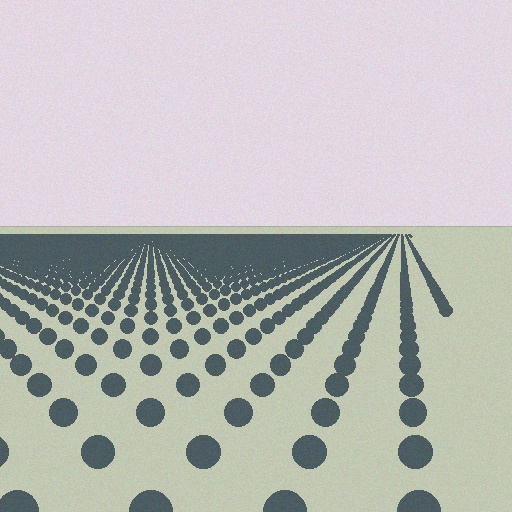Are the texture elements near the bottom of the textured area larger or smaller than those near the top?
Larger. Near the bottom, elements are closer to the viewer and appear at a bigger on-screen size.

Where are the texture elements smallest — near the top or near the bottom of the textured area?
Near the top.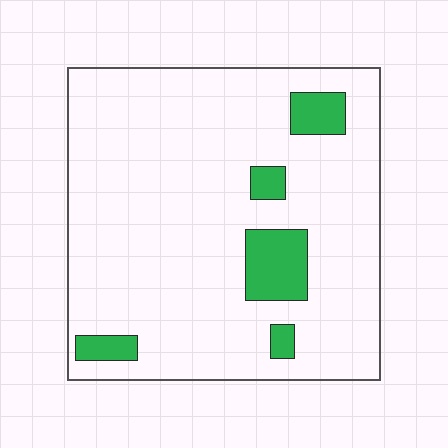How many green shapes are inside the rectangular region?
5.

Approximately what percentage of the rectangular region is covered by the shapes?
Approximately 10%.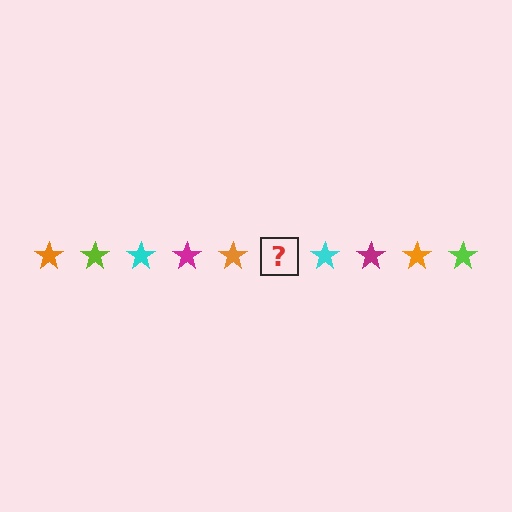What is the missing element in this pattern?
The missing element is a lime star.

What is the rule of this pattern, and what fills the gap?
The rule is that the pattern cycles through orange, lime, cyan, magenta stars. The gap should be filled with a lime star.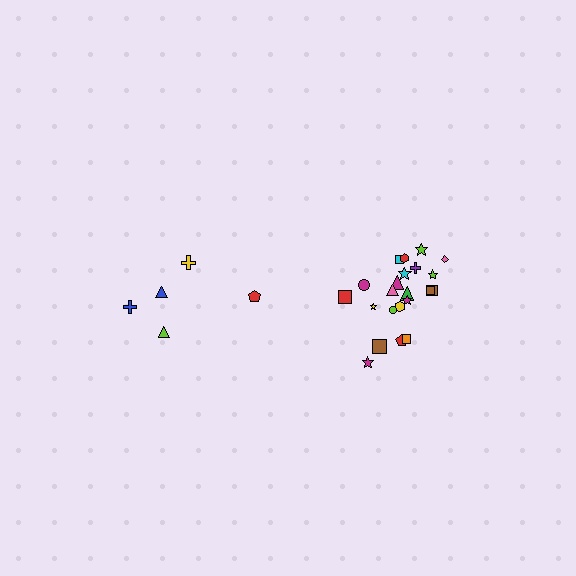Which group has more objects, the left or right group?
The right group.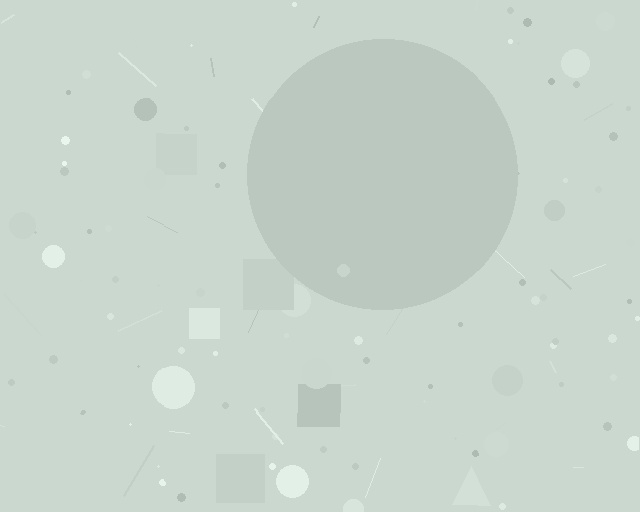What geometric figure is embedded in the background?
A circle is embedded in the background.